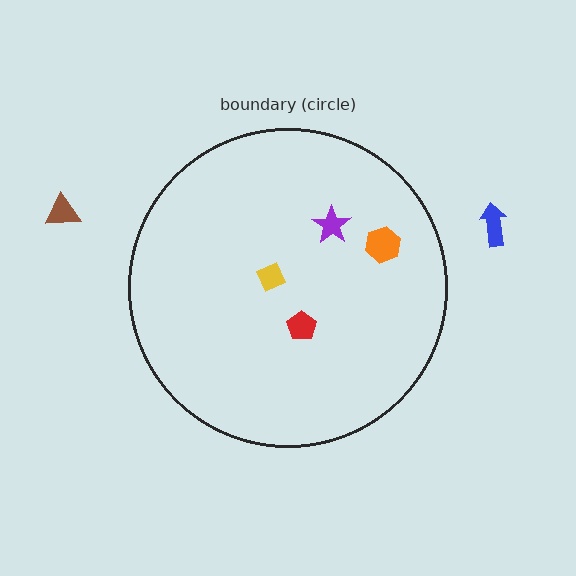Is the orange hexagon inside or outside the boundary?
Inside.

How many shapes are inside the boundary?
4 inside, 2 outside.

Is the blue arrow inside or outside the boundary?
Outside.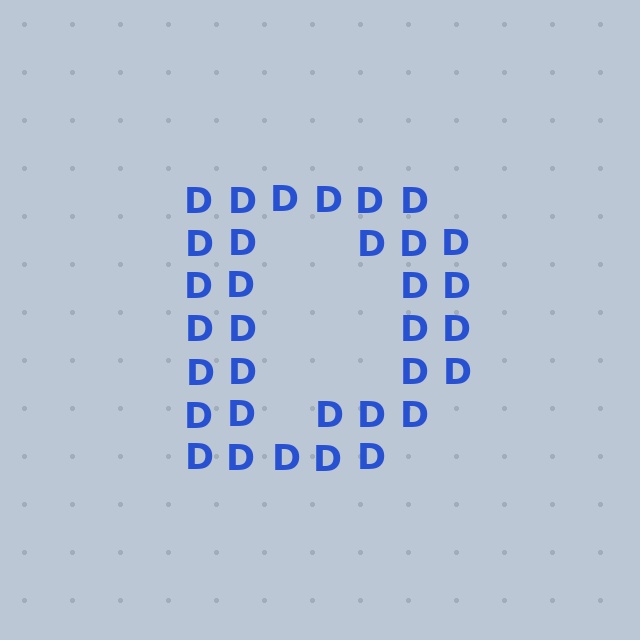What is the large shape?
The large shape is the letter D.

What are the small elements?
The small elements are letter D's.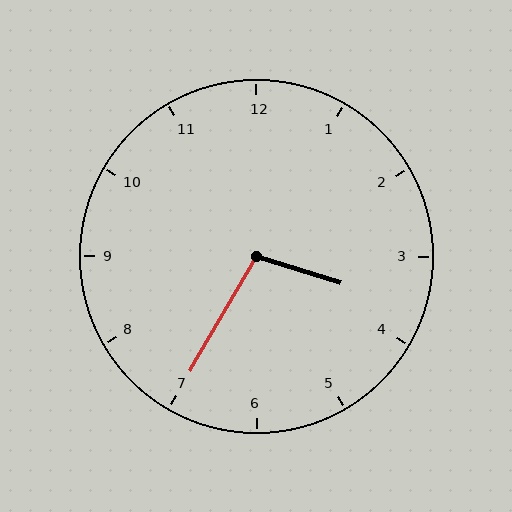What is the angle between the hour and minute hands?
Approximately 102 degrees.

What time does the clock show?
3:35.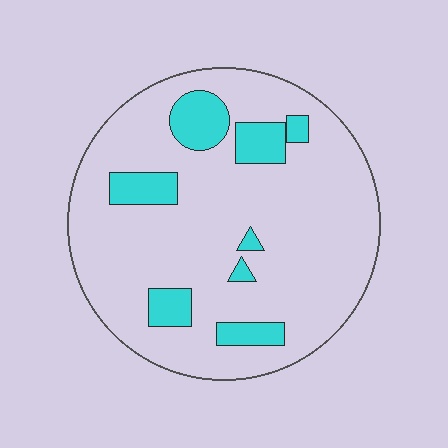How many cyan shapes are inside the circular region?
8.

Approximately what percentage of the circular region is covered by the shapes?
Approximately 15%.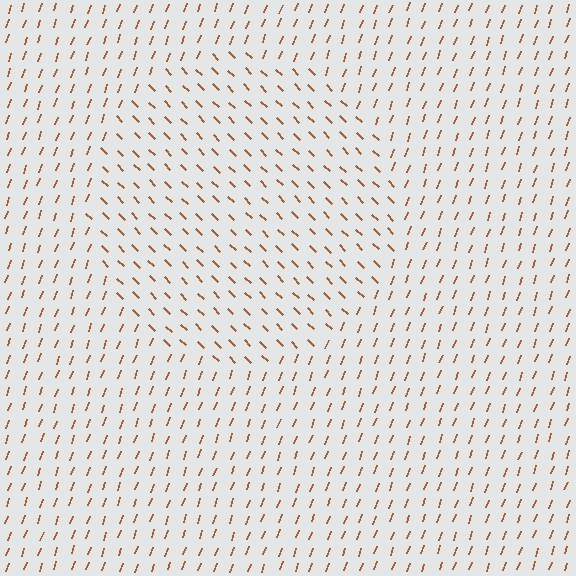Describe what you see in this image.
The image is filled with small brown line segments. A circle region in the image has lines oriented differently from the surrounding lines, creating a visible texture boundary.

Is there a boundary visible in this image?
Yes, there is a texture boundary formed by a change in line orientation.